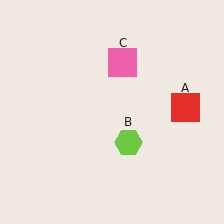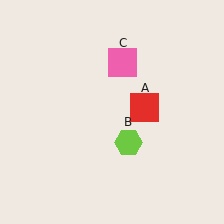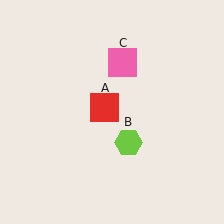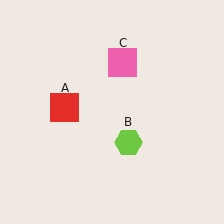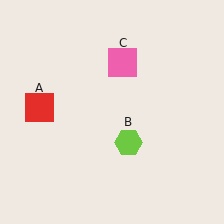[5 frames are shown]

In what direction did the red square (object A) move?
The red square (object A) moved left.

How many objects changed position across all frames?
1 object changed position: red square (object A).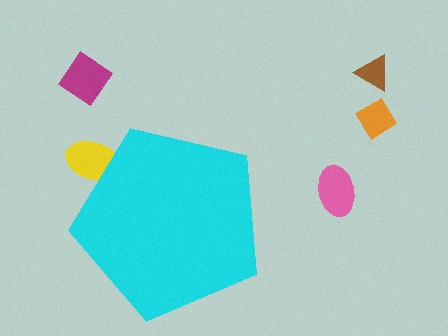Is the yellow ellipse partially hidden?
Yes, the yellow ellipse is partially hidden behind the cyan pentagon.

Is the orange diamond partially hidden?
No, the orange diamond is fully visible.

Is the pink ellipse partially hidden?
No, the pink ellipse is fully visible.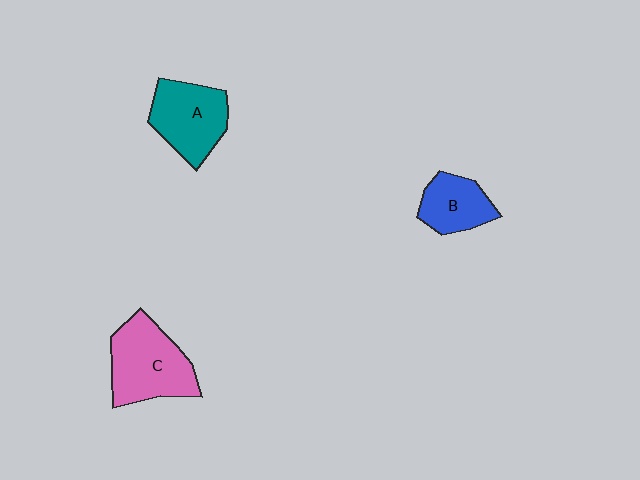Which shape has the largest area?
Shape C (pink).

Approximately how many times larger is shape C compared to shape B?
Approximately 1.6 times.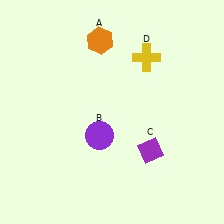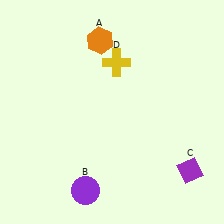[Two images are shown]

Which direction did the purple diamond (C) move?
The purple diamond (C) moved right.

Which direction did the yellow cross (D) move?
The yellow cross (D) moved left.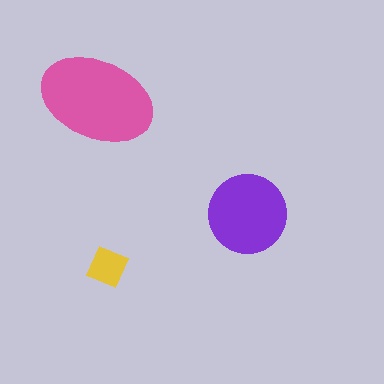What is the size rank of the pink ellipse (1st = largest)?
1st.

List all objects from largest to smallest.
The pink ellipse, the purple circle, the yellow diamond.